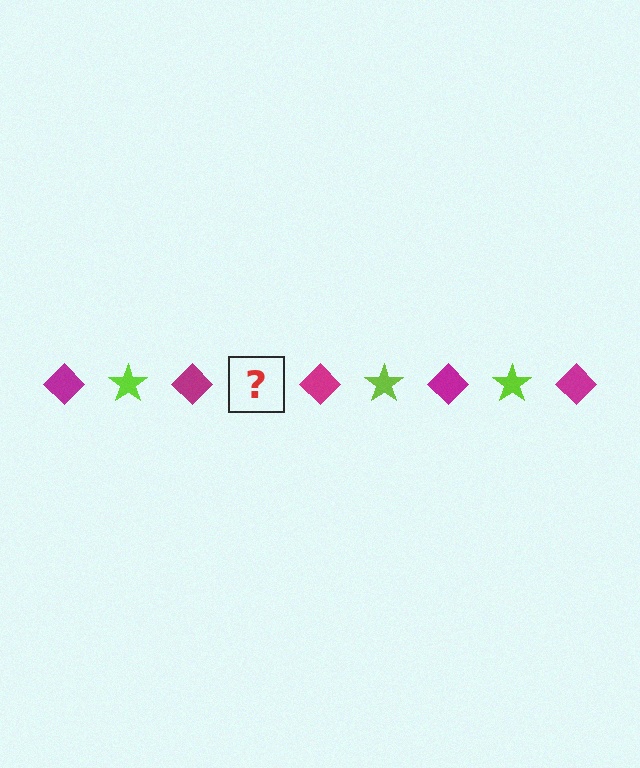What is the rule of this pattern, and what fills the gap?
The rule is that the pattern alternates between magenta diamond and lime star. The gap should be filled with a lime star.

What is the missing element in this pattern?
The missing element is a lime star.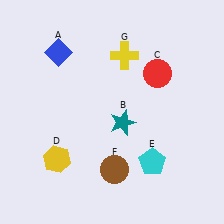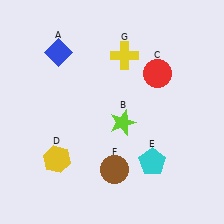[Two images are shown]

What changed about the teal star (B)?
In Image 1, B is teal. In Image 2, it changed to lime.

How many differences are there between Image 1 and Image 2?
There is 1 difference between the two images.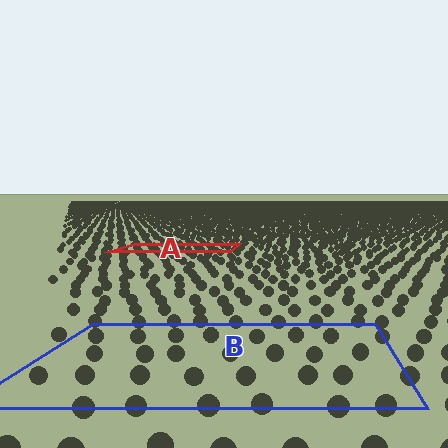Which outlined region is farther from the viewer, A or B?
Region A is farther from the viewer — the texture elements inside it appear smaller and more densely packed.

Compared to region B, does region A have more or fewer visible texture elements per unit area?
Region A has more texture elements per unit area — they are packed more densely because it is farther away.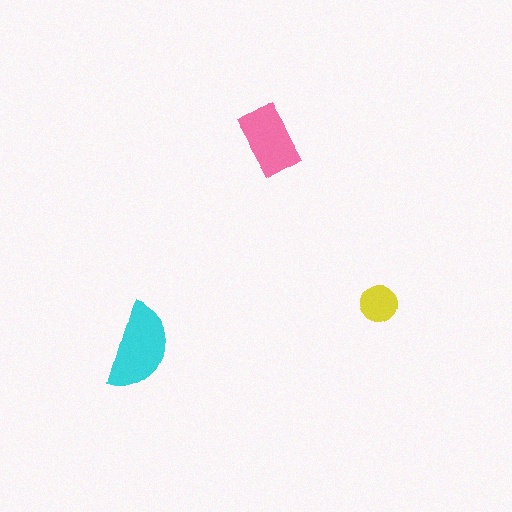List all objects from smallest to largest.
The yellow circle, the pink rectangle, the cyan semicircle.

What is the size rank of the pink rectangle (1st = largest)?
2nd.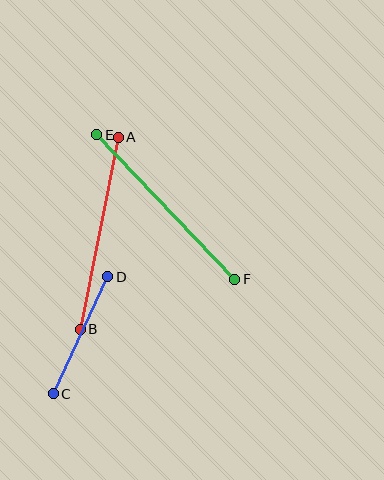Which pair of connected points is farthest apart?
Points E and F are farthest apart.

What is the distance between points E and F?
The distance is approximately 200 pixels.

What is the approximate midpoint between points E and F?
The midpoint is at approximately (166, 207) pixels.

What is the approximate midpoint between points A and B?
The midpoint is at approximately (99, 233) pixels.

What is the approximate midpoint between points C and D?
The midpoint is at approximately (80, 335) pixels.